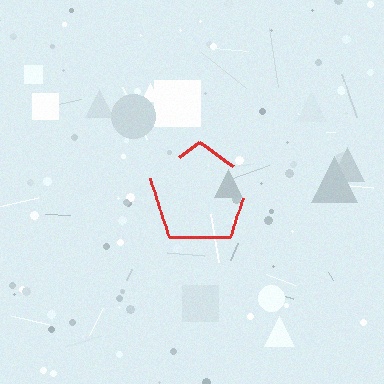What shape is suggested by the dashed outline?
The dashed outline suggests a pentagon.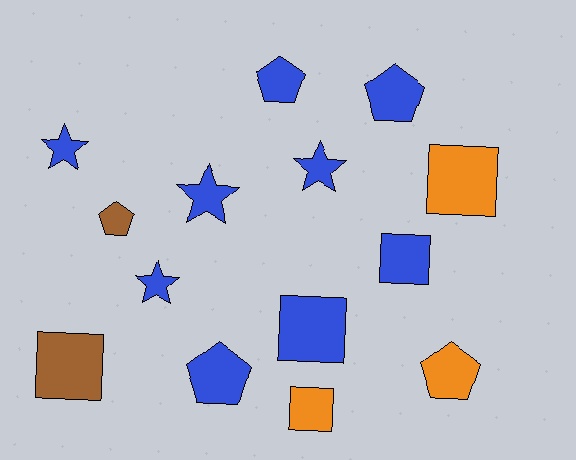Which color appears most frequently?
Blue, with 9 objects.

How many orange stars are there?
There are no orange stars.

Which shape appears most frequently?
Square, with 5 objects.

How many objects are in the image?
There are 14 objects.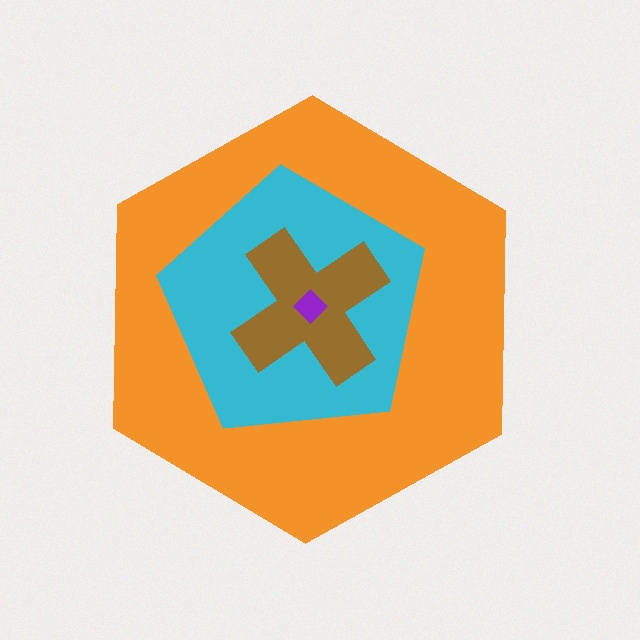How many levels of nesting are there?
4.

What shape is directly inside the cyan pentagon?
The brown cross.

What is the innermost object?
The purple diamond.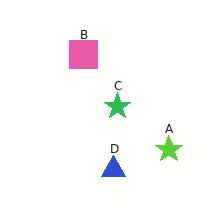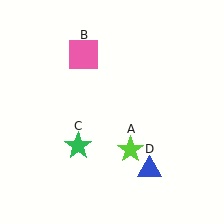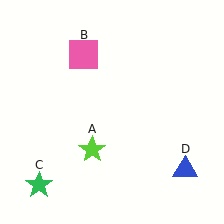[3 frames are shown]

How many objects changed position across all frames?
3 objects changed position: lime star (object A), green star (object C), blue triangle (object D).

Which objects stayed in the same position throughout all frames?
Pink square (object B) remained stationary.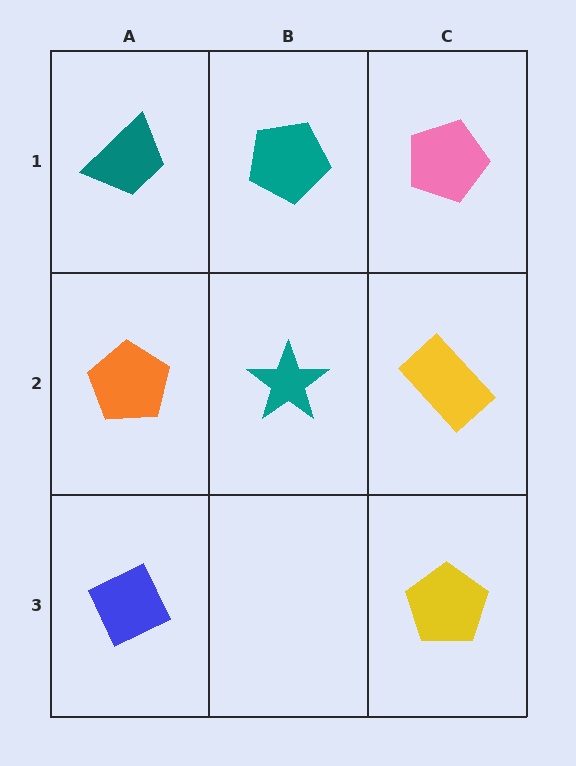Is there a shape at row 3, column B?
No, that cell is empty.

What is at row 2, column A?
An orange pentagon.